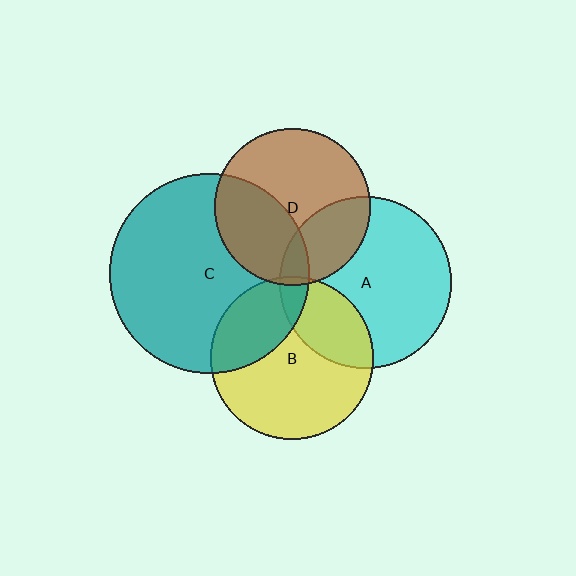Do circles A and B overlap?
Yes.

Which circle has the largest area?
Circle C (teal).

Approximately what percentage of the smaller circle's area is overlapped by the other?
Approximately 25%.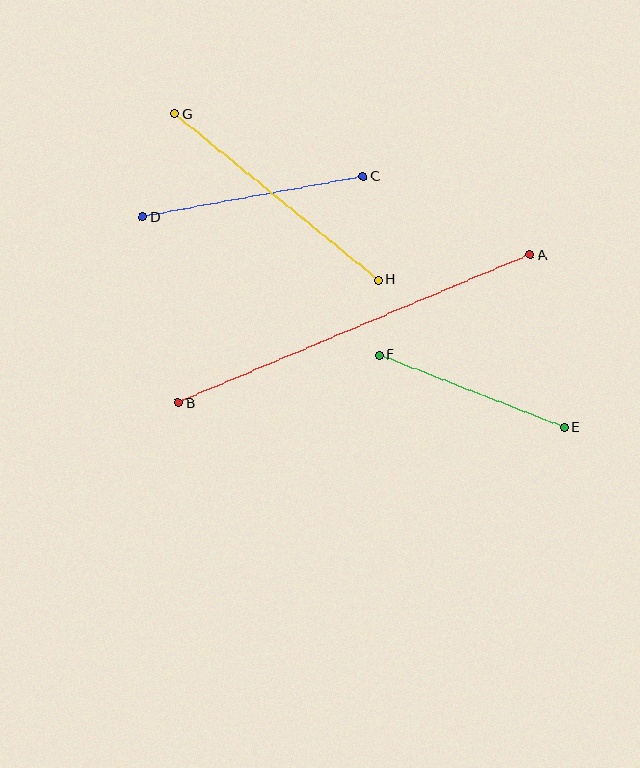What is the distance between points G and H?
The distance is approximately 263 pixels.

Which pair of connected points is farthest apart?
Points A and B are farthest apart.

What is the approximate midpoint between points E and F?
The midpoint is at approximately (472, 391) pixels.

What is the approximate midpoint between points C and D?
The midpoint is at approximately (253, 197) pixels.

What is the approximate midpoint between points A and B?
The midpoint is at approximately (354, 329) pixels.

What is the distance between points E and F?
The distance is approximately 198 pixels.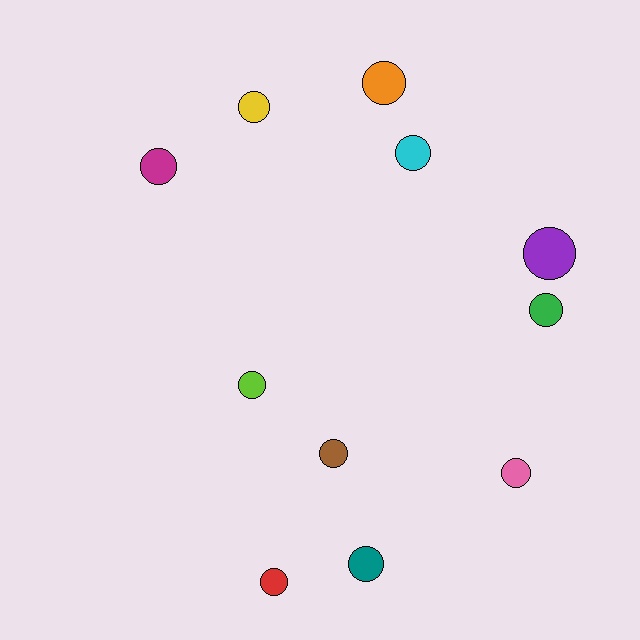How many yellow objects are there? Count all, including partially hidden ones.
There is 1 yellow object.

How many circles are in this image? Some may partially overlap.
There are 11 circles.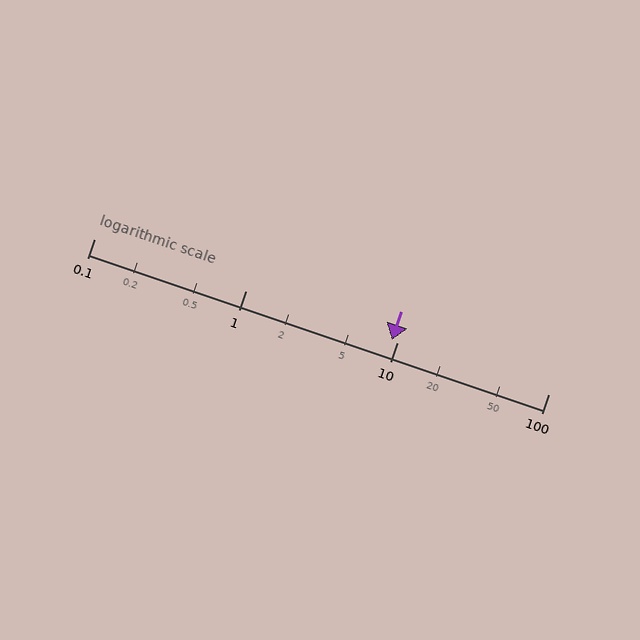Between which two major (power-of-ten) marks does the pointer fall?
The pointer is between 1 and 10.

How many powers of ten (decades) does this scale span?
The scale spans 3 decades, from 0.1 to 100.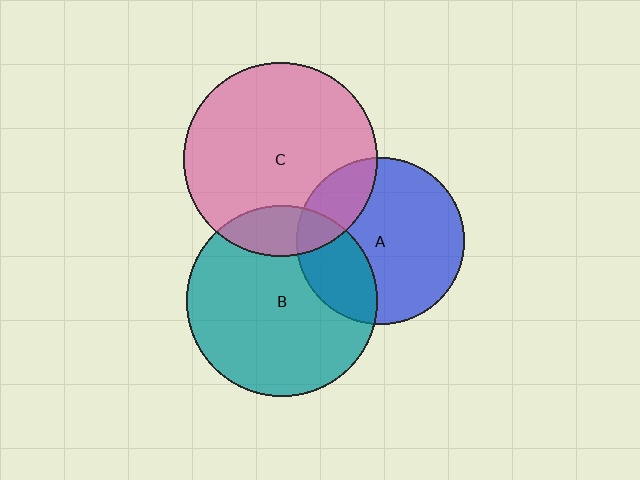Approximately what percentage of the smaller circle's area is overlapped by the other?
Approximately 15%.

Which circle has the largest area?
Circle C (pink).